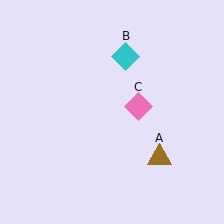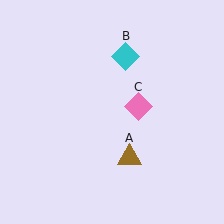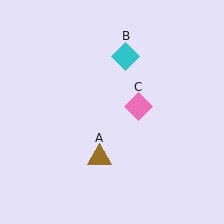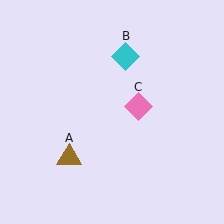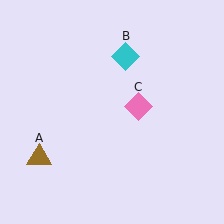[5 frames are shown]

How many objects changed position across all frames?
1 object changed position: brown triangle (object A).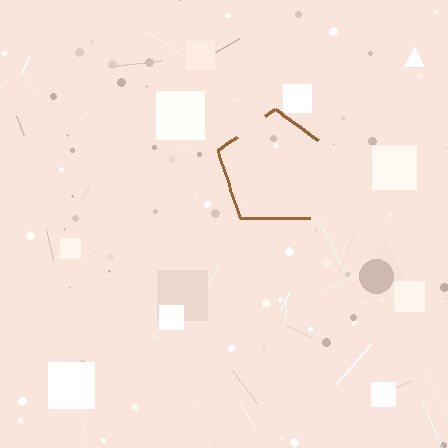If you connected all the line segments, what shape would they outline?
They would outline a pentagon.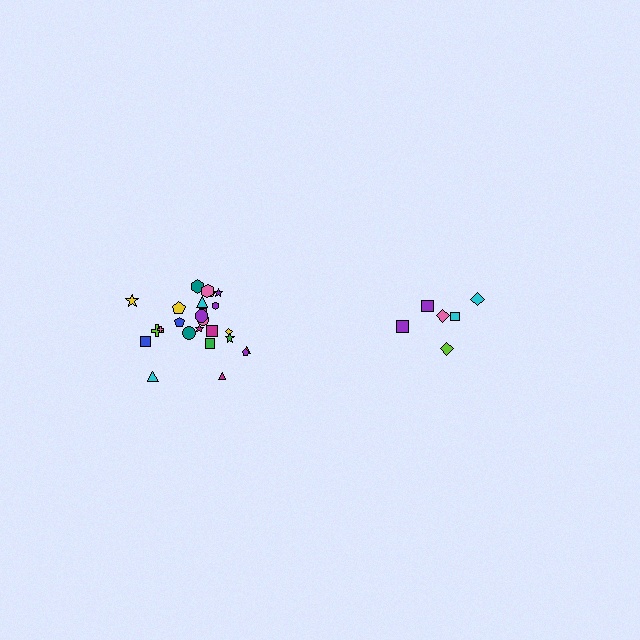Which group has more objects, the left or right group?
The left group.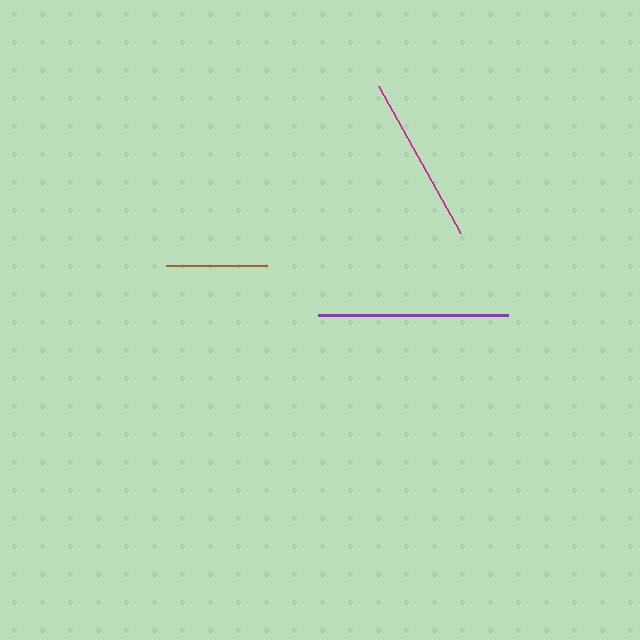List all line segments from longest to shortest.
From longest to shortest: purple, magenta, brown.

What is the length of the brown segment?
The brown segment is approximately 101 pixels long.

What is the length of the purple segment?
The purple segment is approximately 191 pixels long.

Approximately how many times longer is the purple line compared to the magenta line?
The purple line is approximately 1.1 times the length of the magenta line.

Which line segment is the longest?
The purple line is the longest at approximately 191 pixels.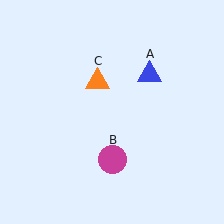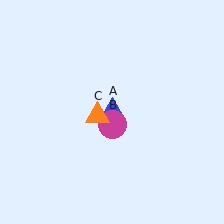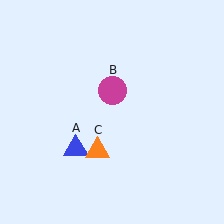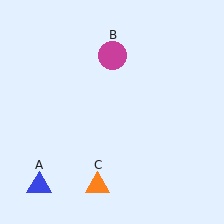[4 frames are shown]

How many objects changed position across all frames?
3 objects changed position: blue triangle (object A), magenta circle (object B), orange triangle (object C).